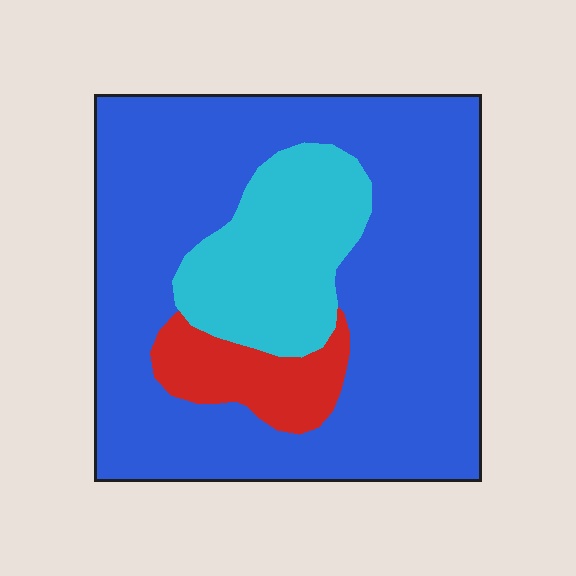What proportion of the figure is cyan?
Cyan covers 19% of the figure.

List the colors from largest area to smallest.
From largest to smallest: blue, cyan, red.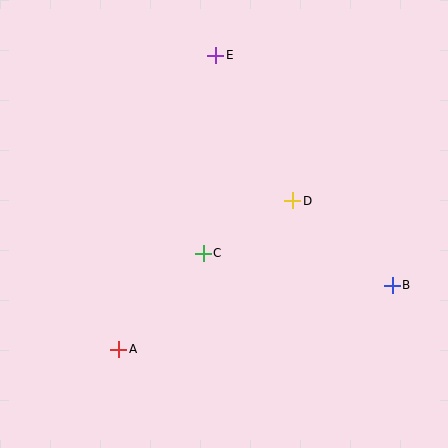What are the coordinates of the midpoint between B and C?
The midpoint between B and C is at (298, 269).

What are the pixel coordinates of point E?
Point E is at (216, 55).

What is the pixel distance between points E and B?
The distance between E and B is 290 pixels.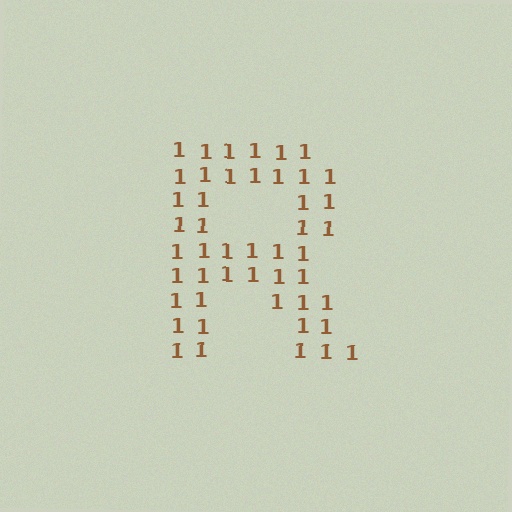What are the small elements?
The small elements are digit 1's.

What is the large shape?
The large shape is the letter R.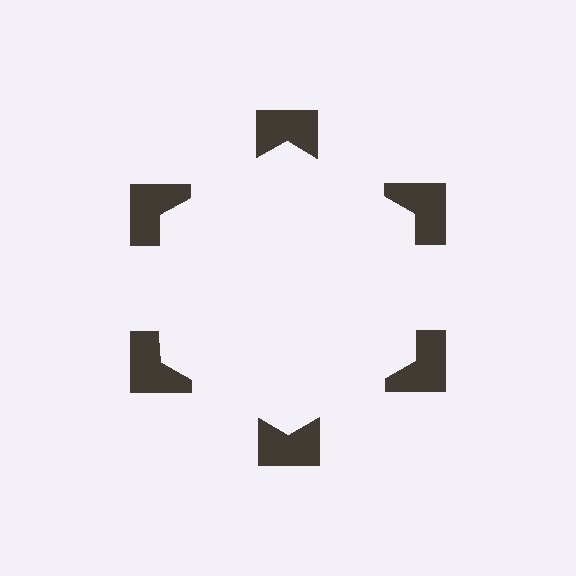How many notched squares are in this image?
There are 6 — one at each vertex of the illusory hexagon.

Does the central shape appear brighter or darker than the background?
It typically appears slightly brighter than the background, even though no actual brightness change is drawn.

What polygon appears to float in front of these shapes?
An illusory hexagon — its edges are inferred from the aligned wedge cuts in the notched squares, not physically drawn.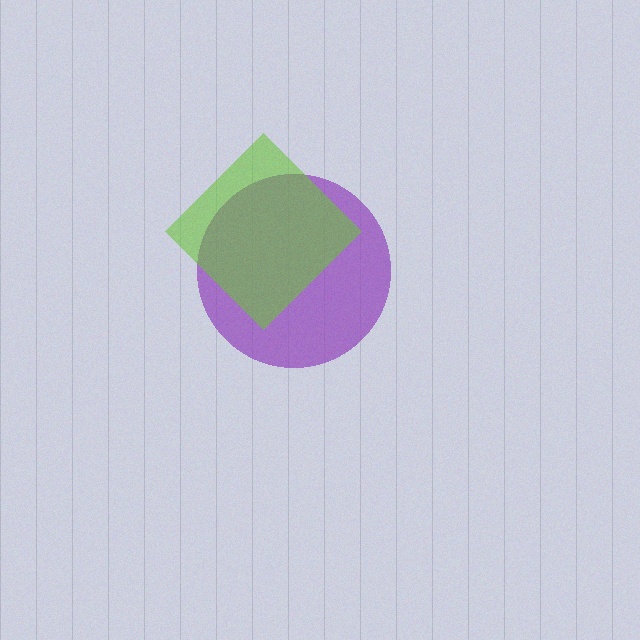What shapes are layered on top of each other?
The layered shapes are: a purple circle, a lime diamond.